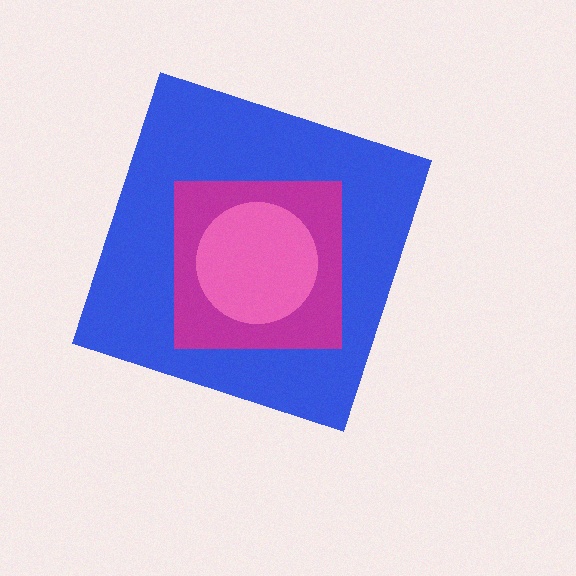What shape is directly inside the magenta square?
The pink circle.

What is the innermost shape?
The pink circle.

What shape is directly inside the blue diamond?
The magenta square.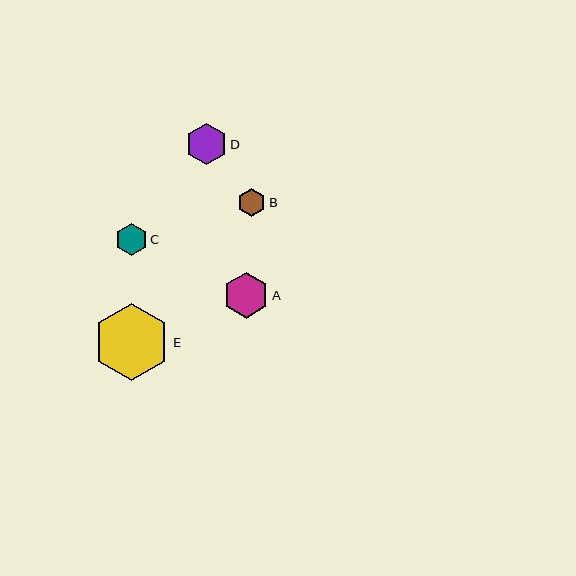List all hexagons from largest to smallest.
From largest to smallest: E, A, D, C, B.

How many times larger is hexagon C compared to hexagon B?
Hexagon C is approximately 1.1 times the size of hexagon B.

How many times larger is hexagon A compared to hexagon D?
Hexagon A is approximately 1.1 times the size of hexagon D.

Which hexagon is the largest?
Hexagon E is the largest with a size of approximately 77 pixels.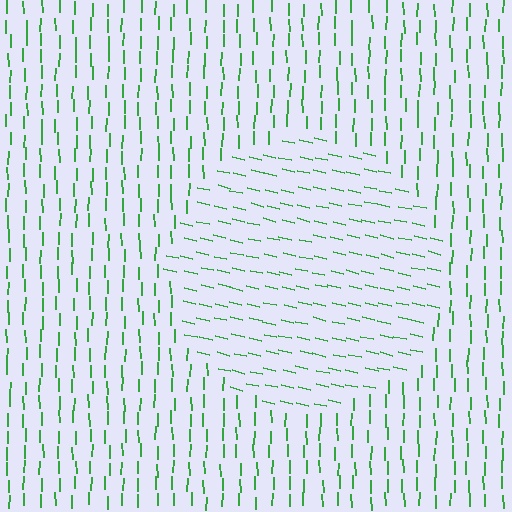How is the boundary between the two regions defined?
The boundary is defined purely by a change in line orientation (approximately 77 degrees difference). All lines are the same color and thickness.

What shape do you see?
I see a circle.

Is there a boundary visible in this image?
Yes, there is a texture boundary formed by a change in line orientation.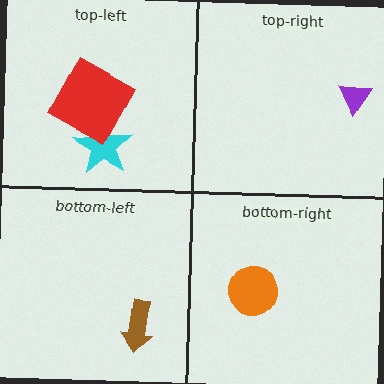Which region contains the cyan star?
The top-left region.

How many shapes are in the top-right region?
1.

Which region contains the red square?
The top-left region.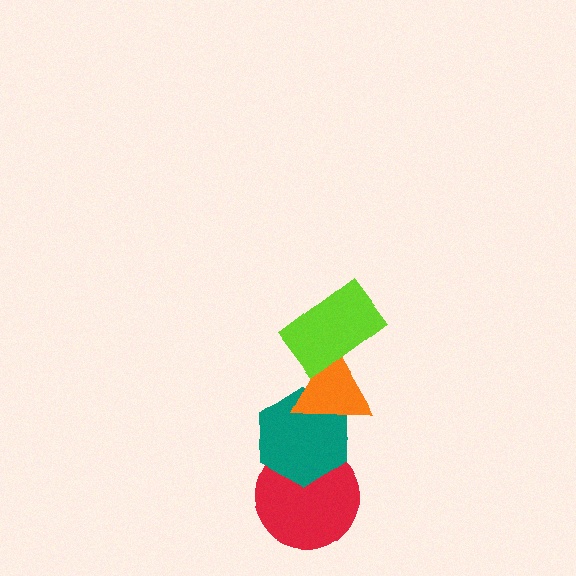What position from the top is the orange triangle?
The orange triangle is 2nd from the top.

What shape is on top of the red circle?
The teal hexagon is on top of the red circle.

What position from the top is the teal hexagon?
The teal hexagon is 3rd from the top.